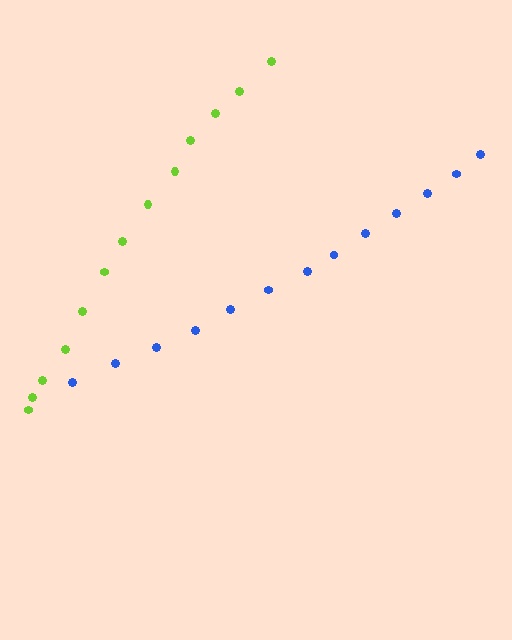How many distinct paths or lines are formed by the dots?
There are 2 distinct paths.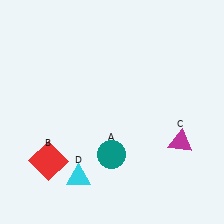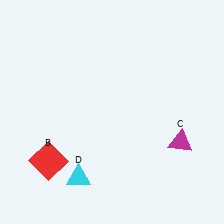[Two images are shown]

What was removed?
The teal circle (A) was removed in Image 2.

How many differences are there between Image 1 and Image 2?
There is 1 difference between the two images.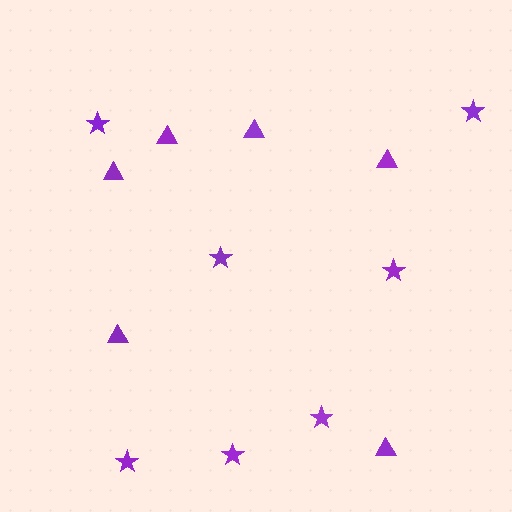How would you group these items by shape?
There are 2 groups: one group of triangles (6) and one group of stars (7).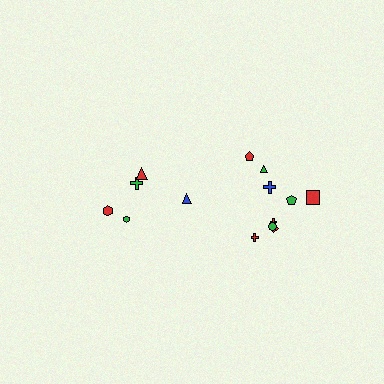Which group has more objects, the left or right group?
The right group.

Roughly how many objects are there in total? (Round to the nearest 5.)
Roughly 15 objects in total.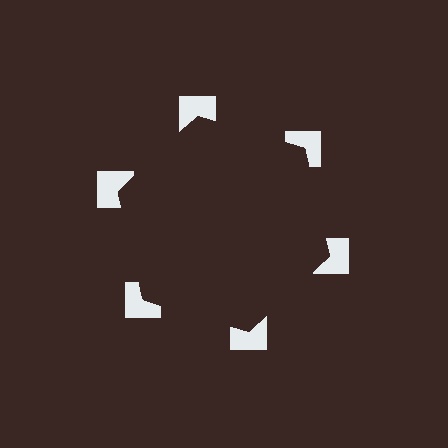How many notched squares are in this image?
There are 6 — one at each vertex of the illusory hexagon.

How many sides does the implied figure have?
6 sides.